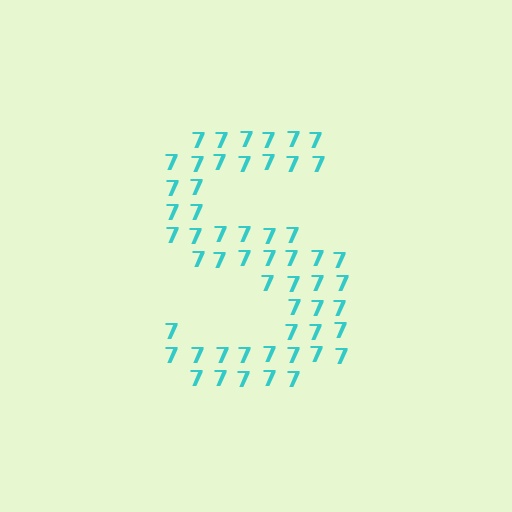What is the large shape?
The large shape is the letter S.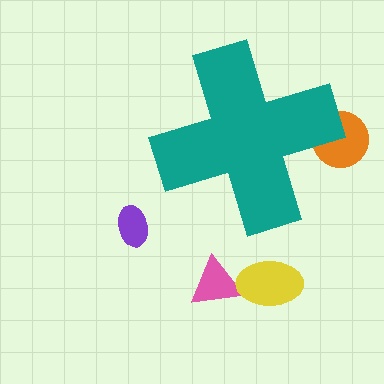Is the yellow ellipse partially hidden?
No, the yellow ellipse is fully visible.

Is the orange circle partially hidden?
Yes, the orange circle is partially hidden behind the teal cross.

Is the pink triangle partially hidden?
No, the pink triangle is fully visible.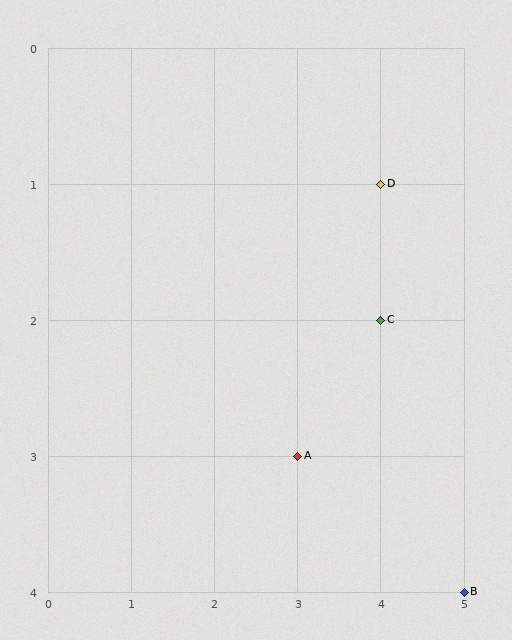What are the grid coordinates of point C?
Point C is at grid coordinates (4, 2).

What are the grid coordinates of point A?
Point A is at grid coordinates (3, 3).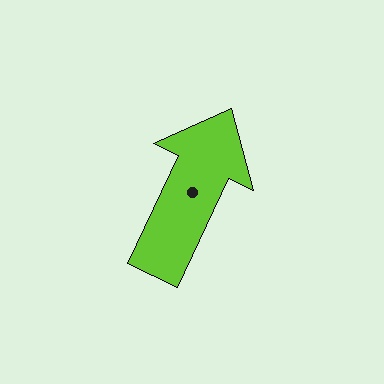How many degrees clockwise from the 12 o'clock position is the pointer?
Approximately 25 degrees.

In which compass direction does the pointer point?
Northeast.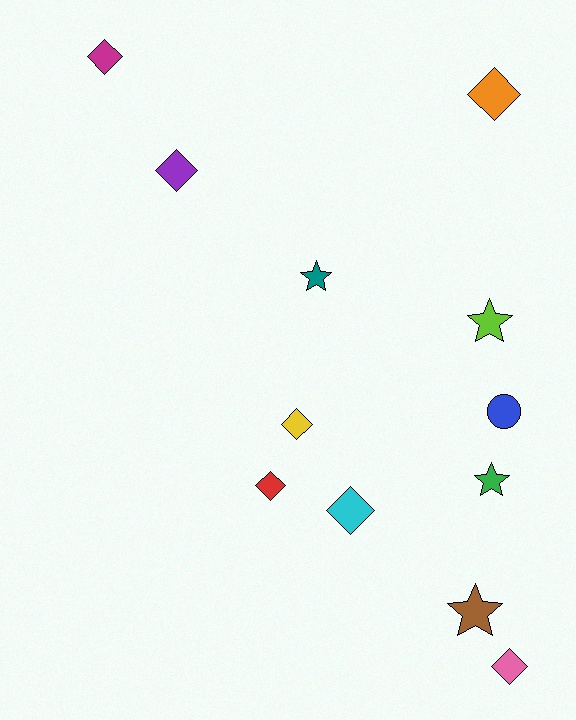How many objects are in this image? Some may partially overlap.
There are 12 objects.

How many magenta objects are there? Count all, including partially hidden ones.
There is 1 magenta object.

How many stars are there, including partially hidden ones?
There are 4 stars.